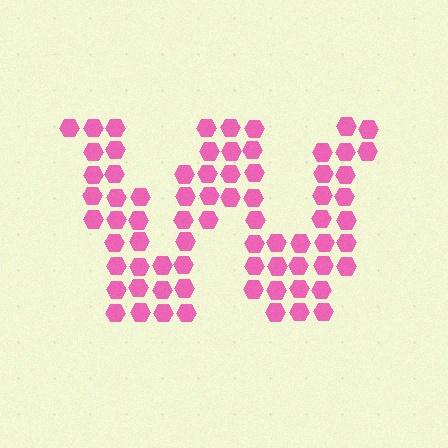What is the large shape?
The large shape is the letter W.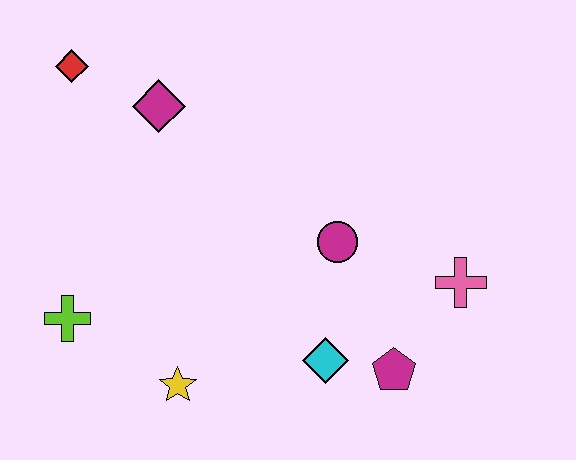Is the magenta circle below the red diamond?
Yes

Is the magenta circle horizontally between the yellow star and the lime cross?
No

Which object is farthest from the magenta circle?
The red diamond is farthest from the magenta circle.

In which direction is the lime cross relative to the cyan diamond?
The lime cross is to the left of the cyan diamond.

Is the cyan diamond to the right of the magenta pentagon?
No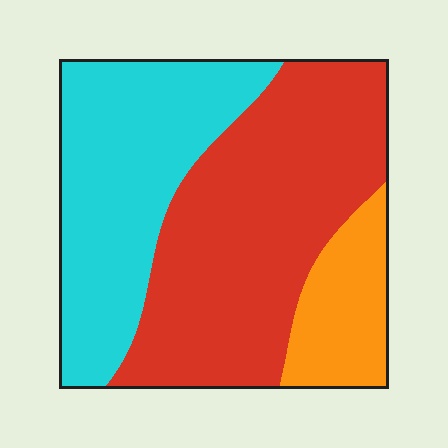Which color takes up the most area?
Red, at roughly 50%.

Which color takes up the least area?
Orange, at roughly 15%.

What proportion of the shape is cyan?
Cyan covers about 35% of the shape.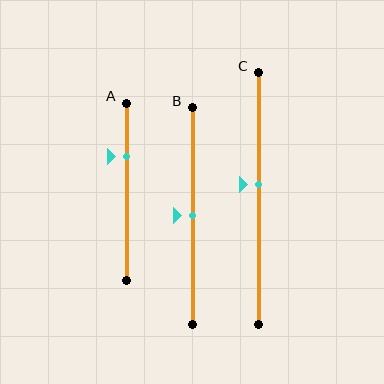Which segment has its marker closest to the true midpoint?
Segment B has its marker closest to the true midpoint.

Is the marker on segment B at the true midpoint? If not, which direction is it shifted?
Yes, the marker on segment B is at the true midpoint.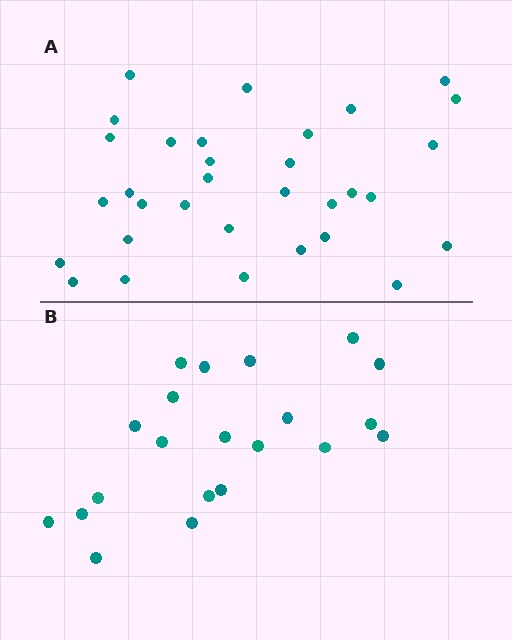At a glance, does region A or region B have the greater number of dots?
Region A (the top region) has more dots.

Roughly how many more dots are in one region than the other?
Region A has roughly 12 or so more dots than region B.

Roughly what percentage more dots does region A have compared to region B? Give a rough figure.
About 50% more.